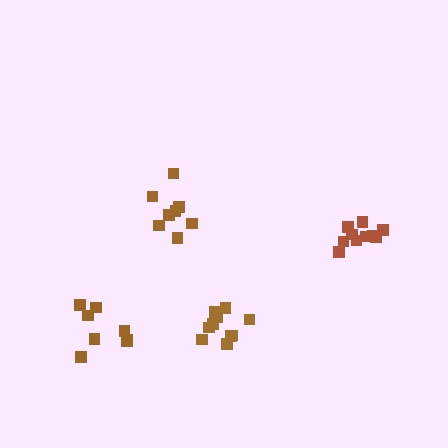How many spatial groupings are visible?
There are 4 spatial groupings.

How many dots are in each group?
Group 1: 8 dots, Group 2: 10 dots, Group 3: 10 dots, Group 4: 8 dots (36 total).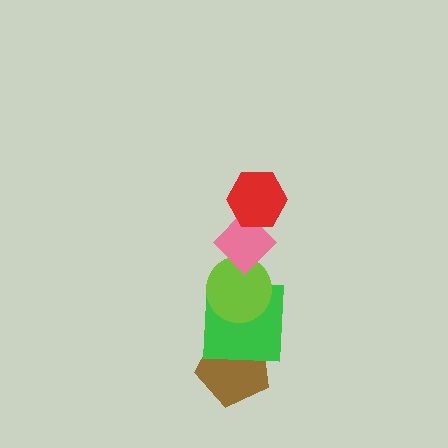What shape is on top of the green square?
The lime circle is on top of the green square.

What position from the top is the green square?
The green square is 4th from the top.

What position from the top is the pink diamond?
The pink diamond is 2nd from the top.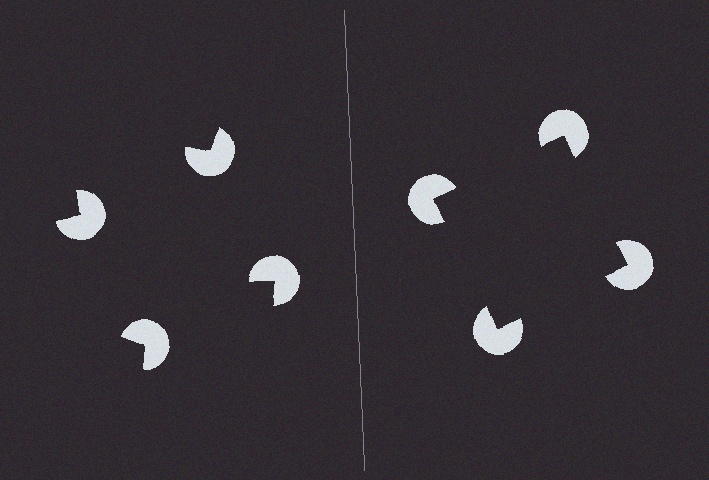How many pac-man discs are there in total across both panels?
8 — 4 on each side.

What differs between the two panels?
The pac-man discs are positioned identically on both sides; only the wedge orientations differ. On the right they align to a square; on the left they are misaligned.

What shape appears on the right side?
An illusory square.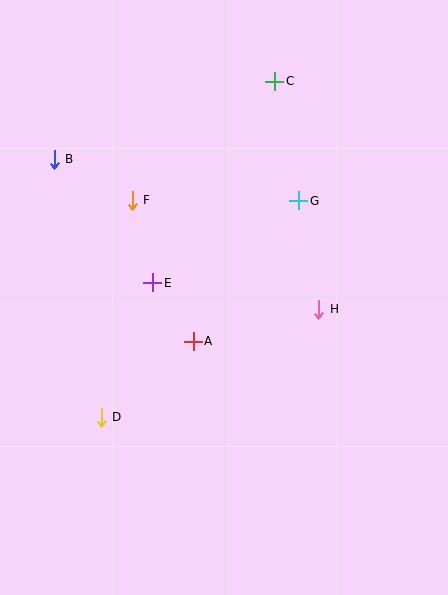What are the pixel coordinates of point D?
Point D is at (101, 417).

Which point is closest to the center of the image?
Point A at (193, 341) is closest to the center.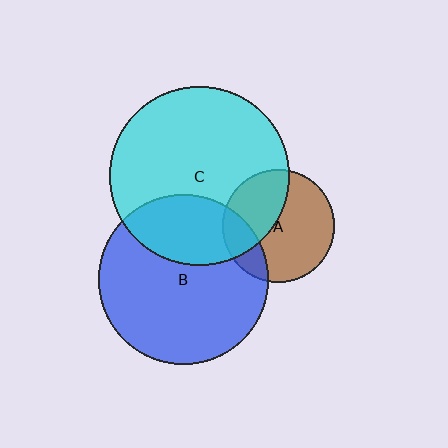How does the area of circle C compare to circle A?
Approximately 2.5 times.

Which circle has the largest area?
Circle C (cyan).